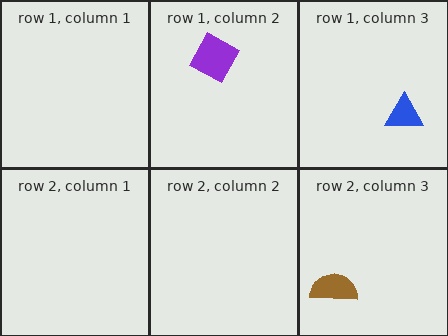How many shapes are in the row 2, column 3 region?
1.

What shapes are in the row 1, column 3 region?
The blue triangle.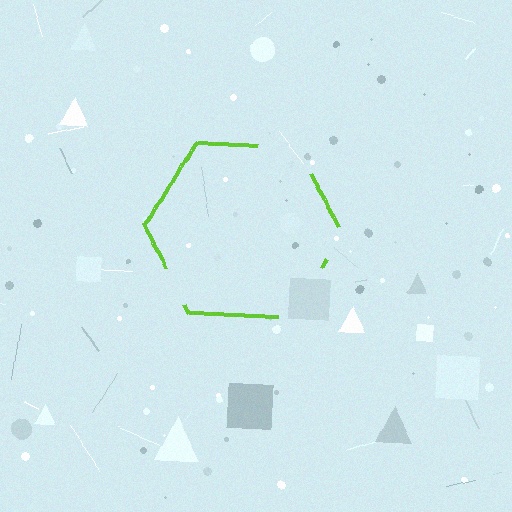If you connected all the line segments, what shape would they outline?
They would outline a hexagon.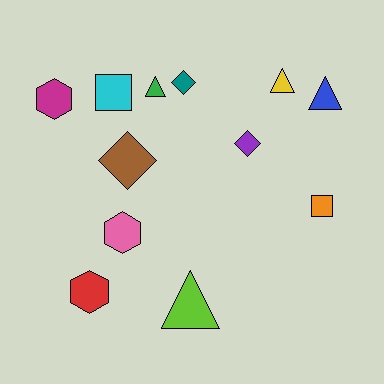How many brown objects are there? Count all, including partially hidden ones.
There is 1 brown object.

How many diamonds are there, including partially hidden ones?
There are 3 diamonds.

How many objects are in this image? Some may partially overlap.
There are 12 objects.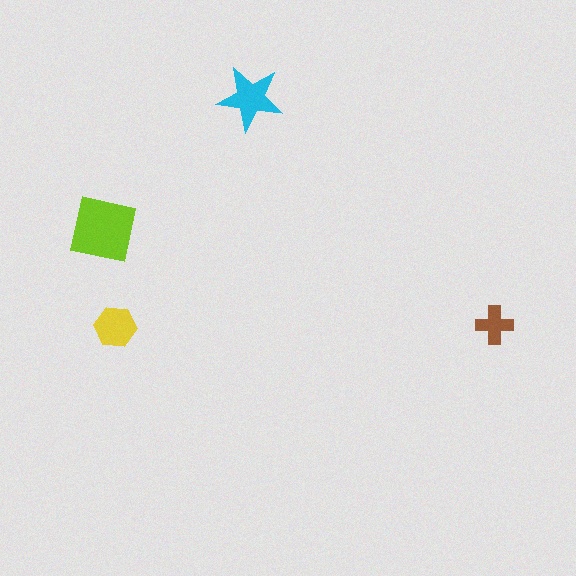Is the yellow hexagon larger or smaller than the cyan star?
Smaller.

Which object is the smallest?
The brown cross.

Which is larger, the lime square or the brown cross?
The lime square.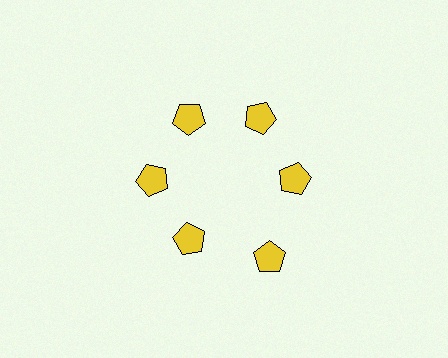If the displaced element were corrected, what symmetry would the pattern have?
It would have 6-fold rotational symmetry — the pattern would map onto itself every 60 degrees.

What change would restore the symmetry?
The symmetry would be restored by moving it inward, back onto the ring so that all 6 pentagons sit at equal angles and equal distance from the center.